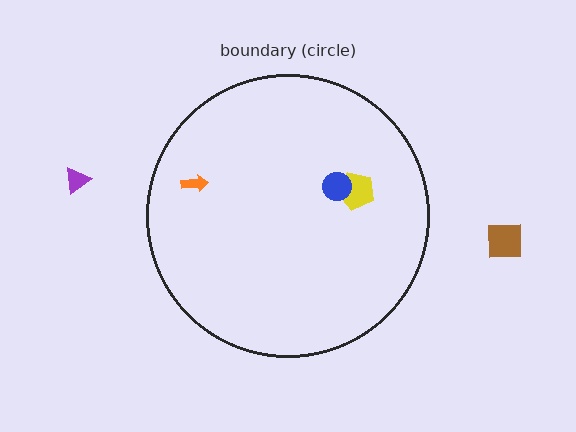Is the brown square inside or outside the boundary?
Outside.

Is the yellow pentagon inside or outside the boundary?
Inside.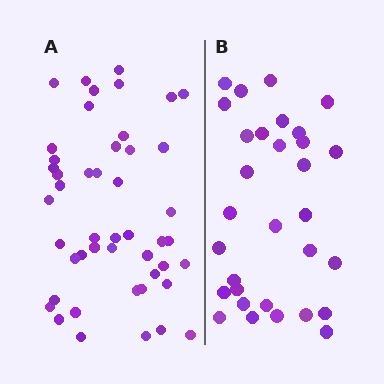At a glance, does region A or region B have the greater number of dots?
Region A (the left region) has more dots.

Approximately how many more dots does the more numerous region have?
Region A has approximately 15 more dots than region B.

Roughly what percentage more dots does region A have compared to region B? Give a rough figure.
About 50% more.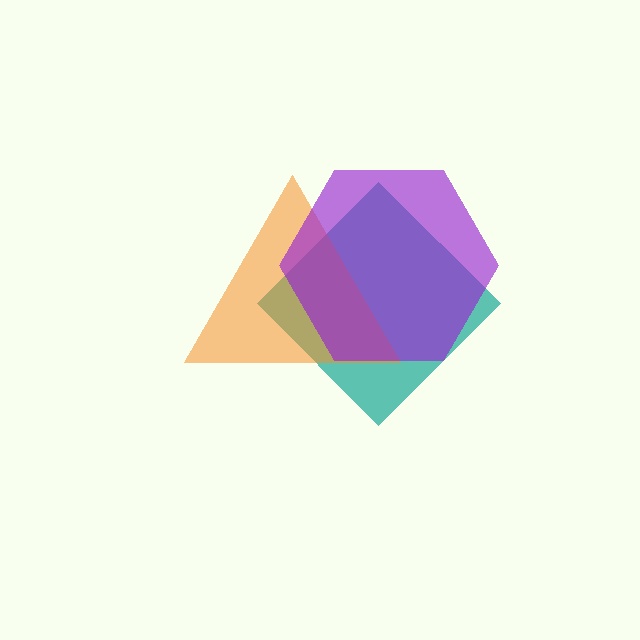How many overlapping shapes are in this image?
There are 3 overlapping shapes in the image.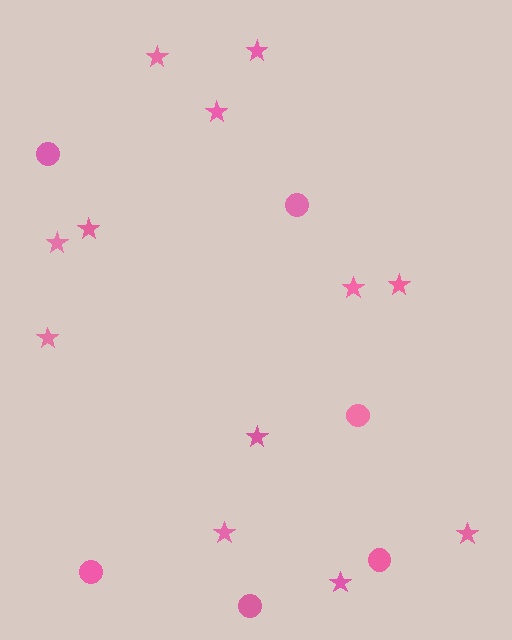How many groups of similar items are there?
There are 2 groups: one group of circles (6) and one group of stars (12).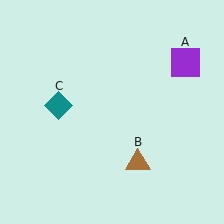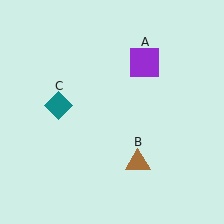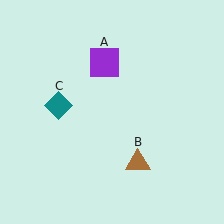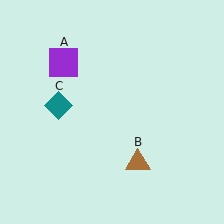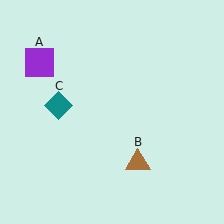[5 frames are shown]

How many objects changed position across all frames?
1 object changed position: purple square (object A).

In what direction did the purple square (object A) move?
The purple square (object A) moved left.